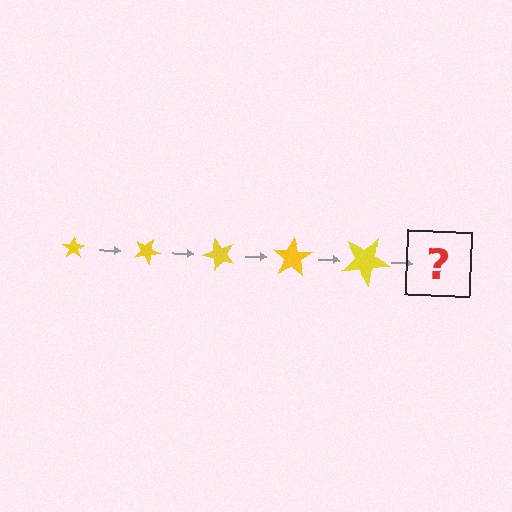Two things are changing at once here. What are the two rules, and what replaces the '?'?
The two rules are that the star grows larger each step and it rotates 25 degrees each step. The '?' should be a star, larger than the previous one and rotated 125 degrees from the start.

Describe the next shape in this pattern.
It should be a star, larger than the previous one and rotated 125 degrees from the start.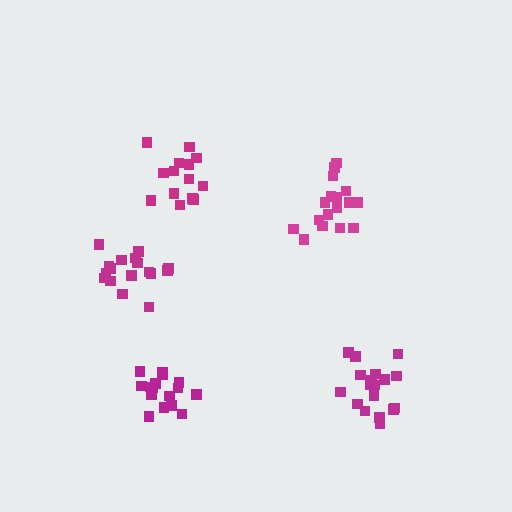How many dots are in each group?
Group 1: 18 dots, Group 2: 17 dots, Group 3: 18 dots, Group 4: 16 dots, Group 5: 14 dots (83 total).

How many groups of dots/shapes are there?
There are 5 groups.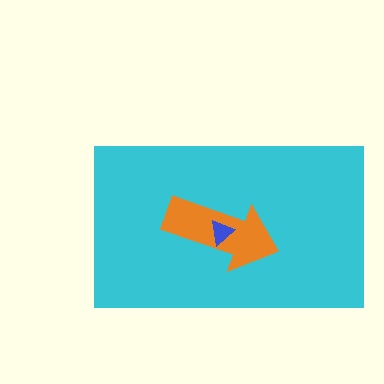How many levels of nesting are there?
3.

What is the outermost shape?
The cyan rectangle.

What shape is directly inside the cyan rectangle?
The orange arrow.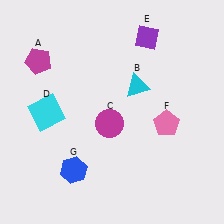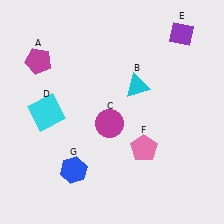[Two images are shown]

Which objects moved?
The objects that moved are: the purple diamond (E), the pink pentagon (F).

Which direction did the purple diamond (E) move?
The purple diamond (E) moved right.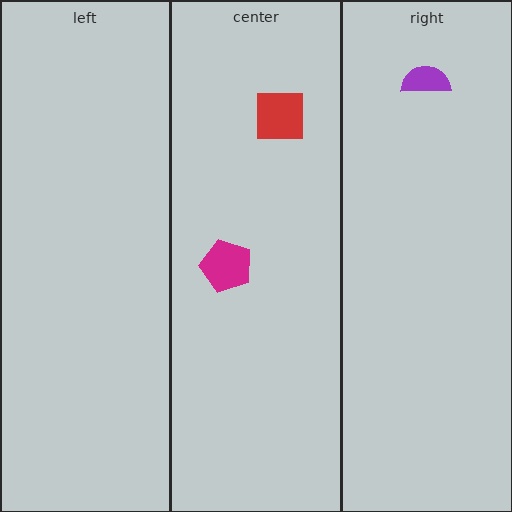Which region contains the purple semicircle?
The right region.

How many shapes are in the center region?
2.